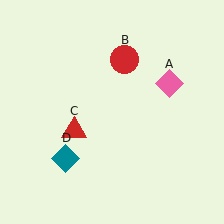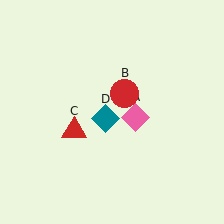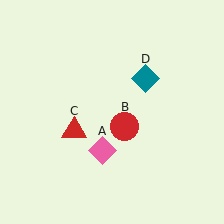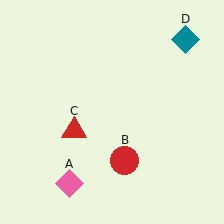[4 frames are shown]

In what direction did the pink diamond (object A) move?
The pink diamond (object A) moved down and to the left.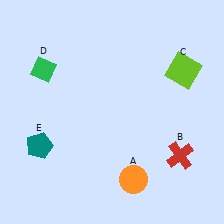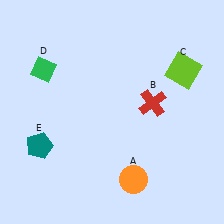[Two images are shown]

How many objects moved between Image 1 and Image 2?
1 object moved between the two images.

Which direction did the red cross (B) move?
The red cross (B) moved up.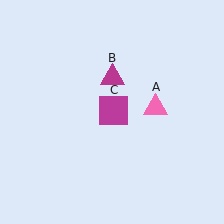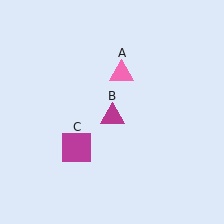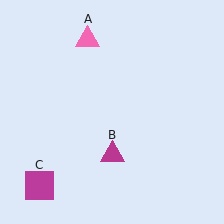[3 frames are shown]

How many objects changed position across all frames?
3 objects changed position: pink triangle (object A), magenta triangle (object B), magenta square (object C).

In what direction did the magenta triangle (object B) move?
The magenta triangle (object B) moved down.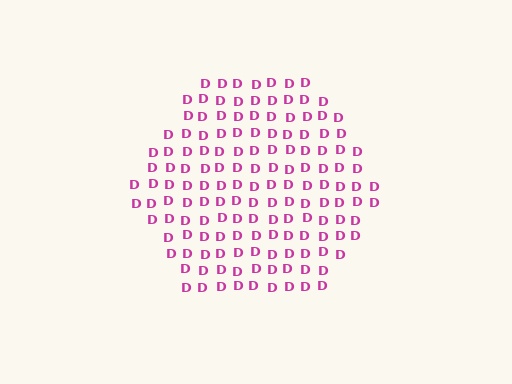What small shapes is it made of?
It is made of small letter D's.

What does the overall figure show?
The overall figure shows a hexagon.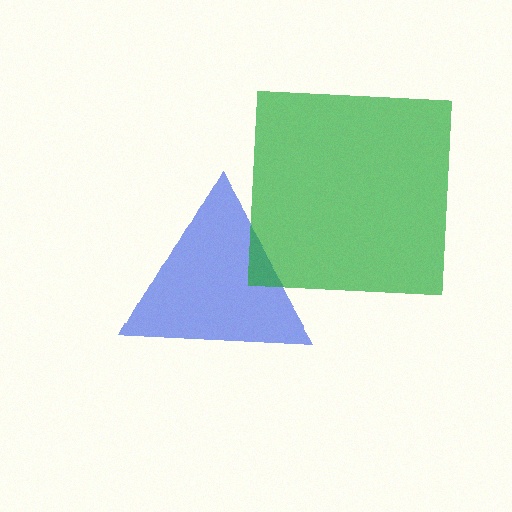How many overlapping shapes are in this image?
There are 2 overlapping shapes in the image.